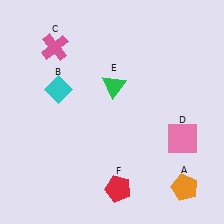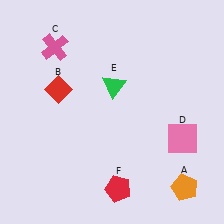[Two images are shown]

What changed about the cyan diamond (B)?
In Image 1, B is cyan. In Image 2, it changed to red.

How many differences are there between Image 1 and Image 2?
There is 1 difference between the two images.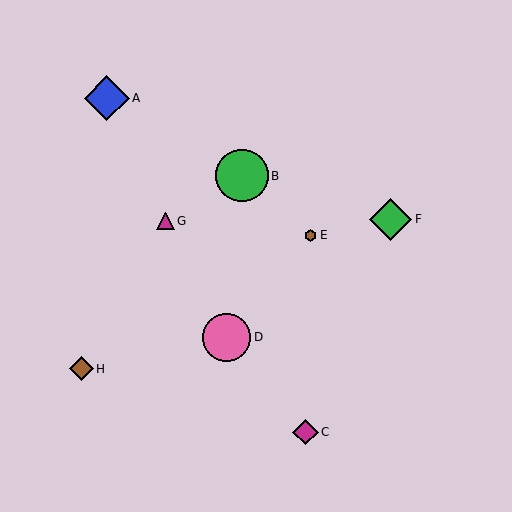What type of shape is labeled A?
Shape A is a blue diamond.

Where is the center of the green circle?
The center of the green circle is at (242, 176).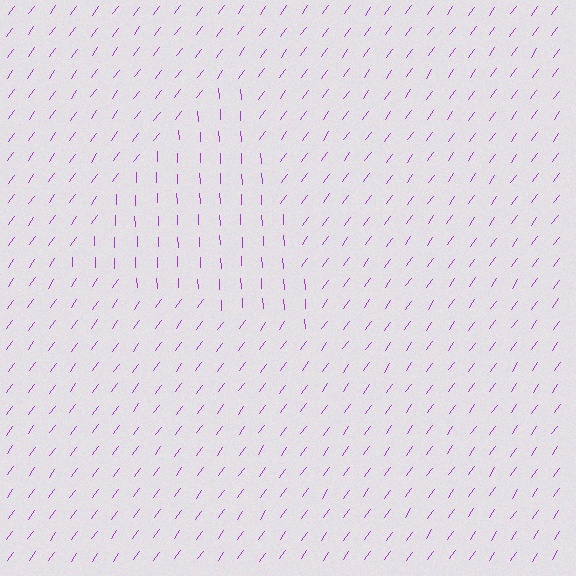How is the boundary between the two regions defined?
The boundary is defined purely by a change in line orientation (approximately 38 degrees difference). All lines are the same color and thickness.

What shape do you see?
I see a triangle.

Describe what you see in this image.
The image is filled with small purple line segments. A triangle region in the image has lines oriented differently from the surrounding lines, creating a visible texture boundary.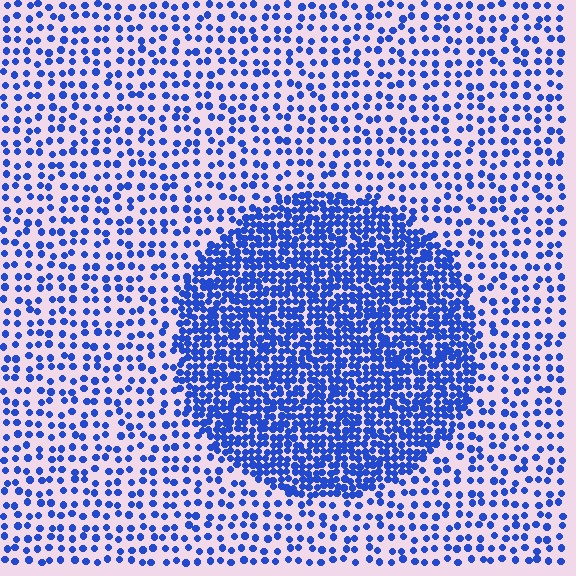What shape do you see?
I see a circle.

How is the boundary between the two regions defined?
The boundary is defined by a change in element density (approximately 2.5x ratio). All elements are the same color, size, and shape.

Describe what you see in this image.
The image contains small blue elements arranged at two different densities. A circle-shaped region is visible where the elements are more densely packed than the surrounding area.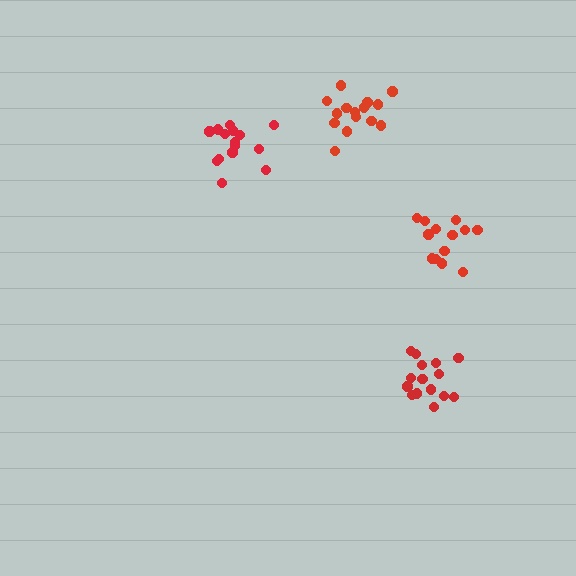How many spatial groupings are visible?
There are 4 spatial groupings.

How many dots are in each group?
Group 1: 15 dots, Group 2: 13 dots, Group 3: 15 dots, Group 4: 15 dots (58 total).